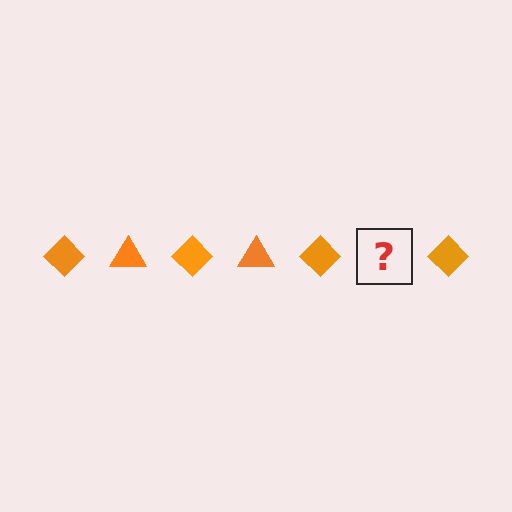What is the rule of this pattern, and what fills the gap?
The rule is that the pattern cycles through diamond, triangle shapes in orange. The gap should be filled with an orange triangle.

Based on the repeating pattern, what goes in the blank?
The blank should be an orange triangle.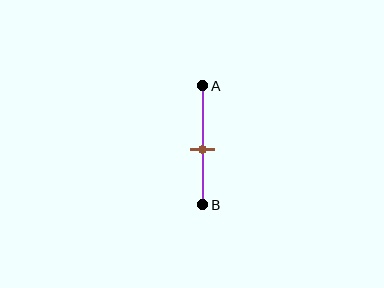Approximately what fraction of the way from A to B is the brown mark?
The brown mark is approximately 55% of the way from A to B.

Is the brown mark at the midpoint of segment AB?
No, the mark is at about 55% from A, not at the 50% midpoint.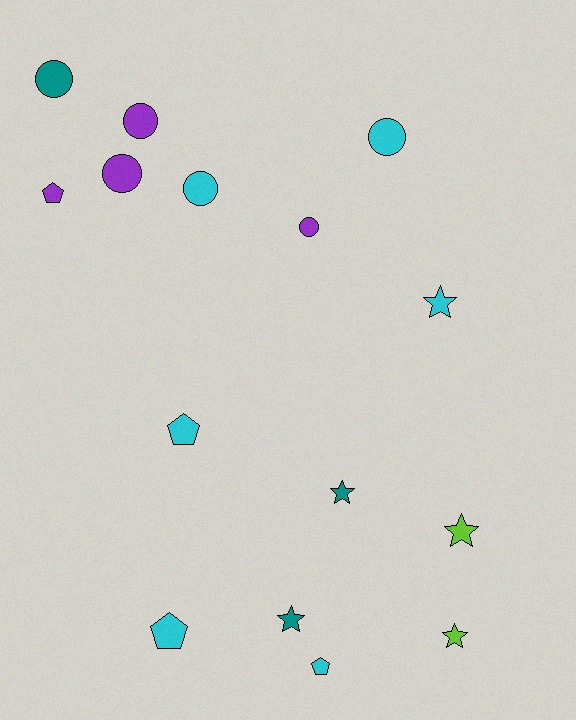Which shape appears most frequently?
Circle, with 6 objects.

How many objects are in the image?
There are 15 objects.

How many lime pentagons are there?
There are no lime pentagons.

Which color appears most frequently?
Cyan, with 6 objects.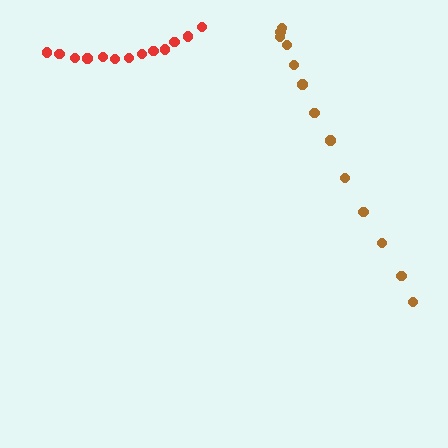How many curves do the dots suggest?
There are 2 distinct paths.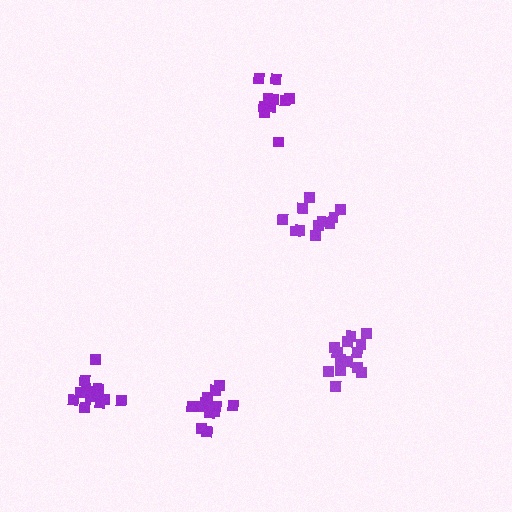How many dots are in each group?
Group 1: 11 dots, Group 2: 11 dots, Group 3: 14 dots, Group 4: 14 dots, Group 5: 14 dots (64 total).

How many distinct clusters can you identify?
There are 5 distinct clusters.